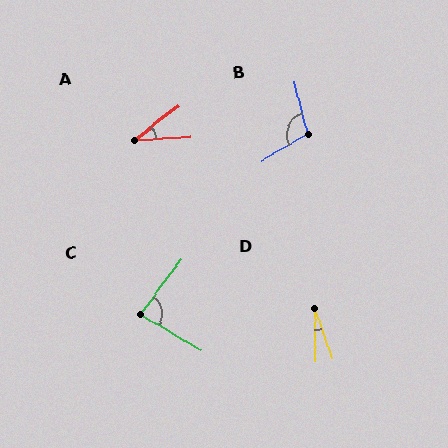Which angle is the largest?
B, at approximately 106 degrees.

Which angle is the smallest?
D, at approximately 19 degrees.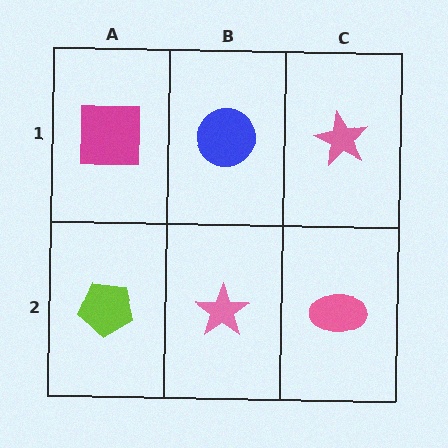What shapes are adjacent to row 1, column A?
A lime pentagon (row 2, column A), a blue circle (row 1, column B).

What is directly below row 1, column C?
A pink ellipse.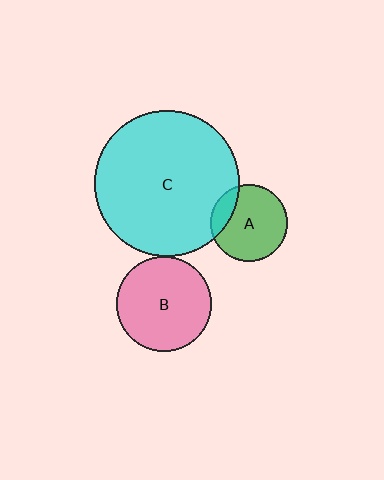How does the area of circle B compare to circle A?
Approximately 1.5 times.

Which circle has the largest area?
Circle C (cyan).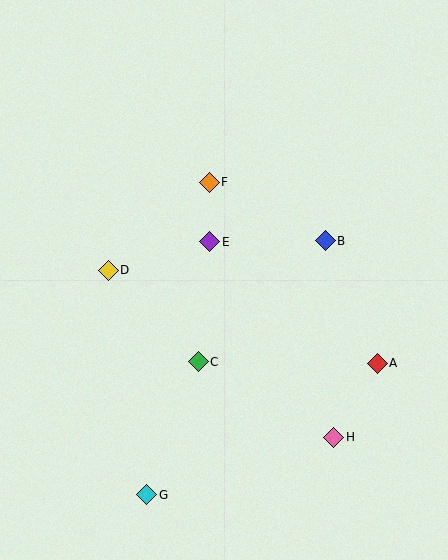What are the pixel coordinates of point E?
Point E is at (210, 242).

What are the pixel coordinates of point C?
Point C is at (198, 362).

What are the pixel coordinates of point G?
Point G is at (147, 495).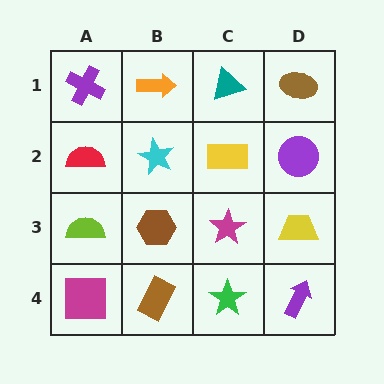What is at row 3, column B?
A brown hexagon.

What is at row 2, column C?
A yellow rectangle.